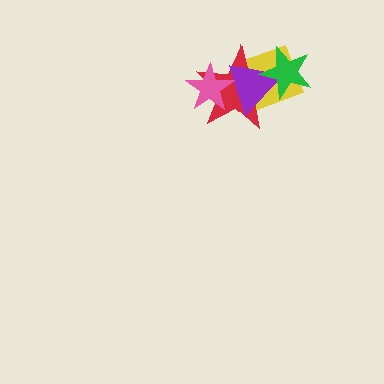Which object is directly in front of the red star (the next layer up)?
The purple triangle is directly in front of the red star.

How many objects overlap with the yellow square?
3 objects overlap with the yellow square.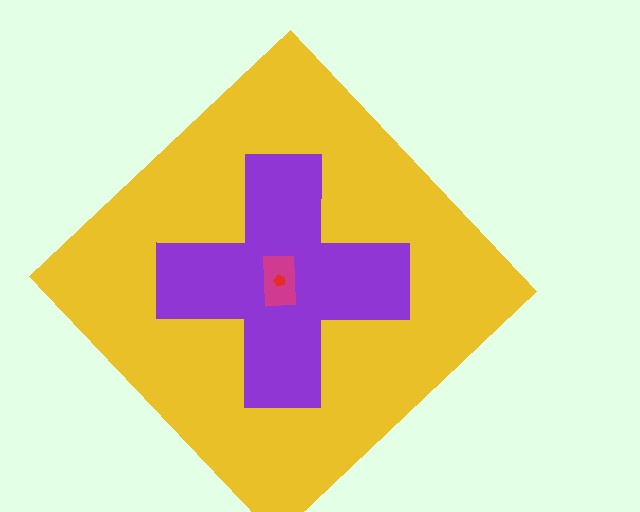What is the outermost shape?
The yellow diamond.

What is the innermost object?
The red pentagon.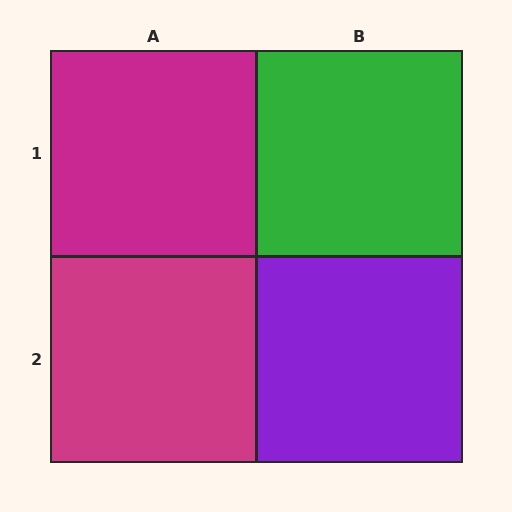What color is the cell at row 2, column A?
Magenta.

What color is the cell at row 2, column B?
Purple.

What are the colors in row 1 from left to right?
Magenta, green.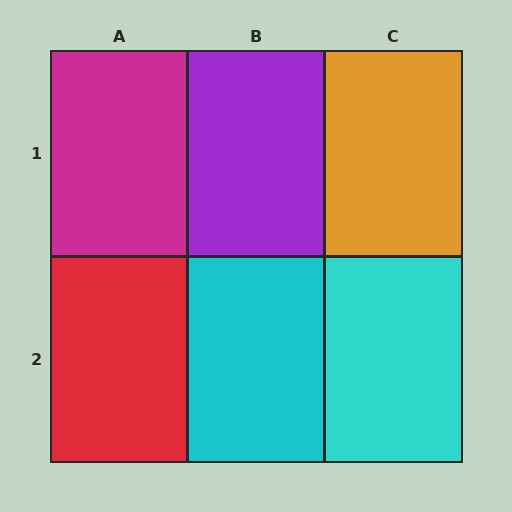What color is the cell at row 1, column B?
Purple.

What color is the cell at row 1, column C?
Orange.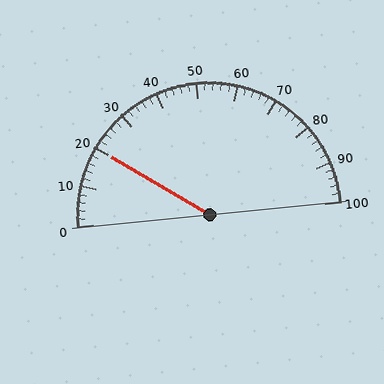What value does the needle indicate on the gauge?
The needle indicates approximately 20.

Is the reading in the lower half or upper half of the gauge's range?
The reading is in the lower half of the range (0 to 100).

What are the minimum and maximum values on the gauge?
The gauge ranges from 0 to 100.